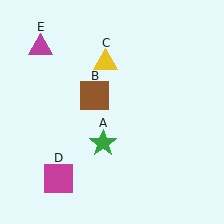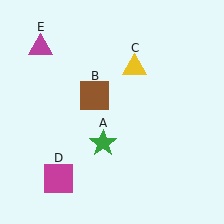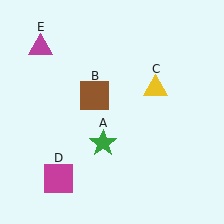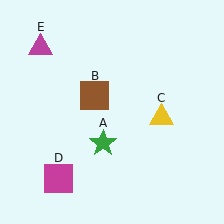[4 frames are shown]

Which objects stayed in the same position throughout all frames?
Green star (object A) and brown square (object B) and magenta square (object D) and magenta triangle (object E) remained stationary.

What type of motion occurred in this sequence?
The yellow triangle (object C) rotated clockwise around the center of the scene.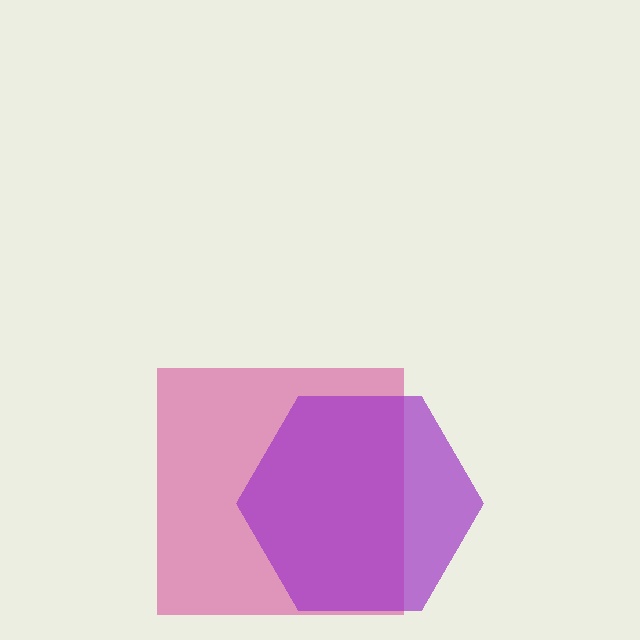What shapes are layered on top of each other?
The layered shapes are: a magenta square, a purple hexagon.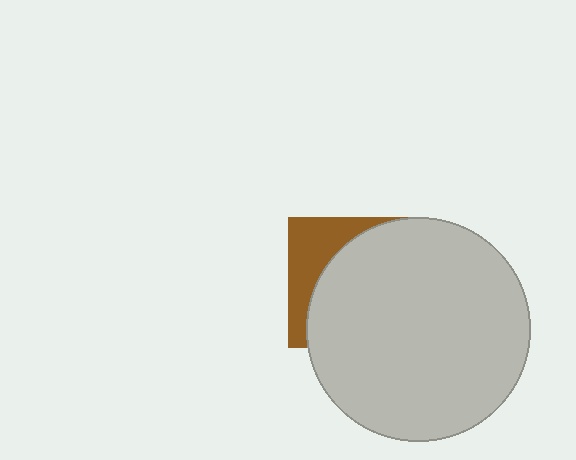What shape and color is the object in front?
The object in front is a light gray circle.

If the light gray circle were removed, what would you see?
You would see the complete brown square.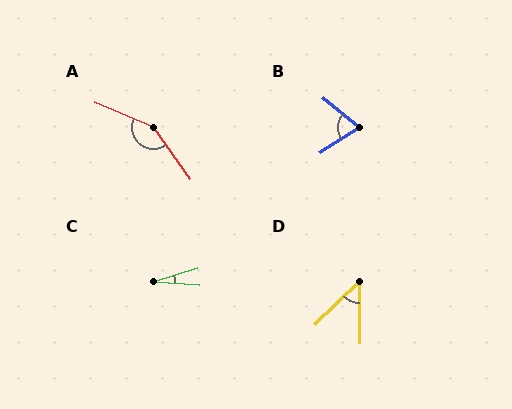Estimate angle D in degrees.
Approximately 47 degrees.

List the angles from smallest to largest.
C (21°), D (47°), B (71°), A (148°).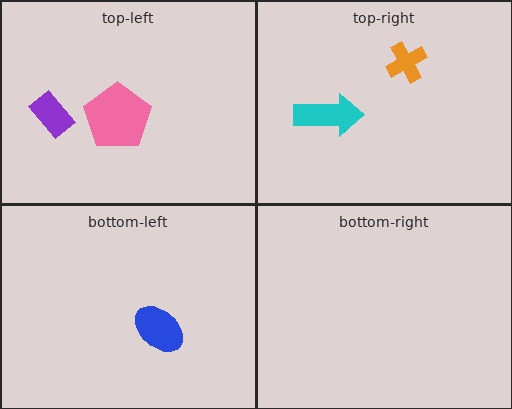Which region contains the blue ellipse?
The bottom-left region.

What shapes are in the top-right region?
The cyan arrow, the orange cross.